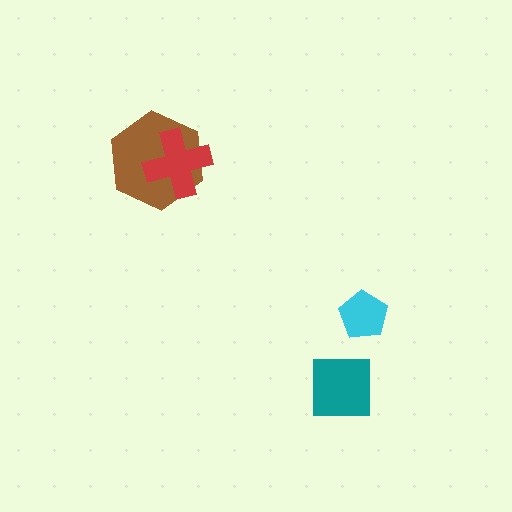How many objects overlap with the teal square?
0 objects overlap with the teal square.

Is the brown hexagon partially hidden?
Yes, it is partially covered by another shape.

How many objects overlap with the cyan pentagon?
0 objects overlap with the cyan pentagon.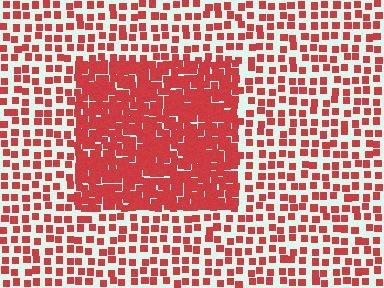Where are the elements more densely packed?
The elements are more densely packed inside the rectangle boundary.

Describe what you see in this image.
The image contains small red elements arranged at two different densities. A rectangle-shaped region is visible where the elements are more densely packed than the surrounding area.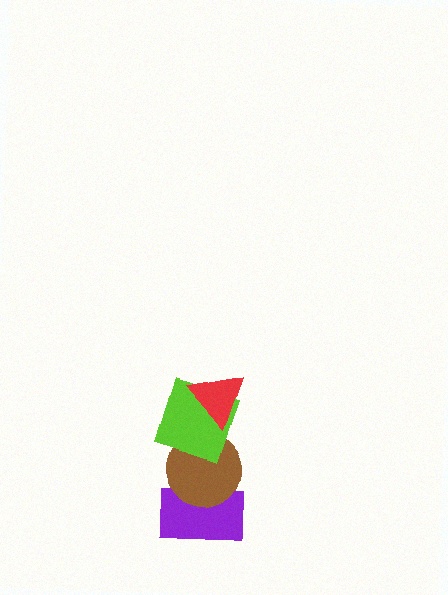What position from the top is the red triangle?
The red triangle is 1st from the top.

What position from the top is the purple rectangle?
The purple rectangle is 4th from the top.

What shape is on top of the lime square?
The red triangle is on top of the lime square.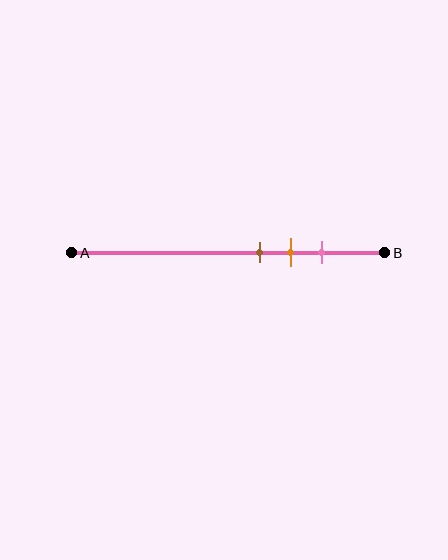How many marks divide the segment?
There are 3 marks dividing the segment.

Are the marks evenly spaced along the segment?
Yes, the marks are approximately evenly spaced.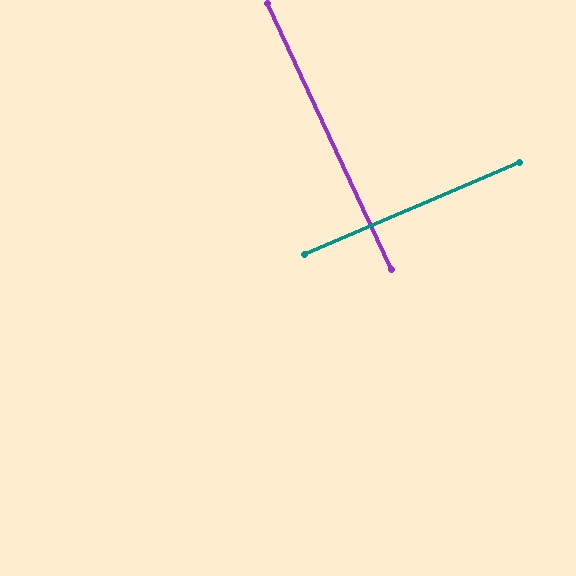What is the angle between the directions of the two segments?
Approximately 88 degrees.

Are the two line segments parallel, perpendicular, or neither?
Perpendicular — they meet at approximately 88°.